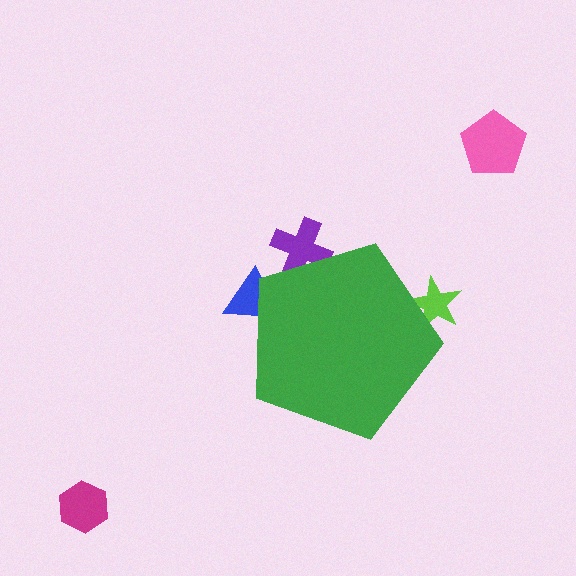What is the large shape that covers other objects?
A green pentagon.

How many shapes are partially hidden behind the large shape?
3 shapes are partially hidden.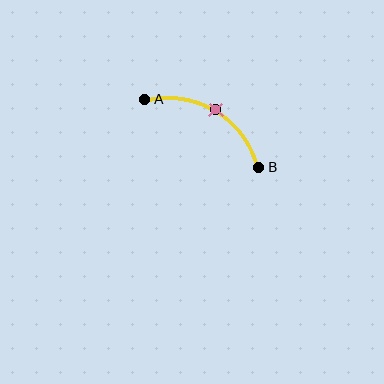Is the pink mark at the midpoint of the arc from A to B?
Yes. The pink mark lies on the arc at equal arc-length from both A and B — it is the arc midpoint.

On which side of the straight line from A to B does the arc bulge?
The arc bulges above the straight line connecting A and B.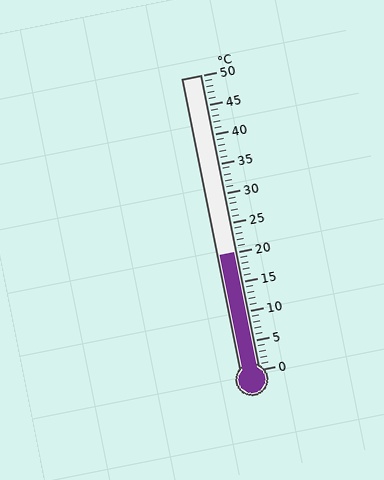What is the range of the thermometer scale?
The thermometer scale ranges from 0°C to 50°C.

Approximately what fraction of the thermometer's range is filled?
The thermometer is filled to approximately 40% of its range.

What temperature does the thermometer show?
The thermometer shows approximately 20°C.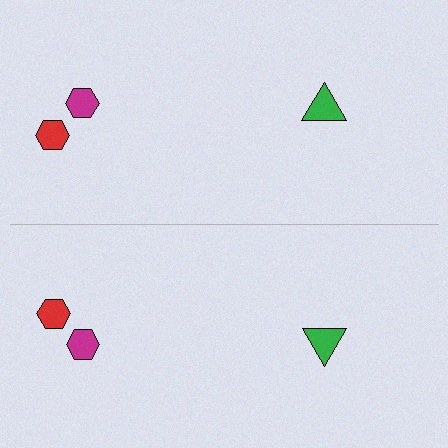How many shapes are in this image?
There are 6 shapes in this image.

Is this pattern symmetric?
Yes, this pattern has bilateral (reflection) symmetry.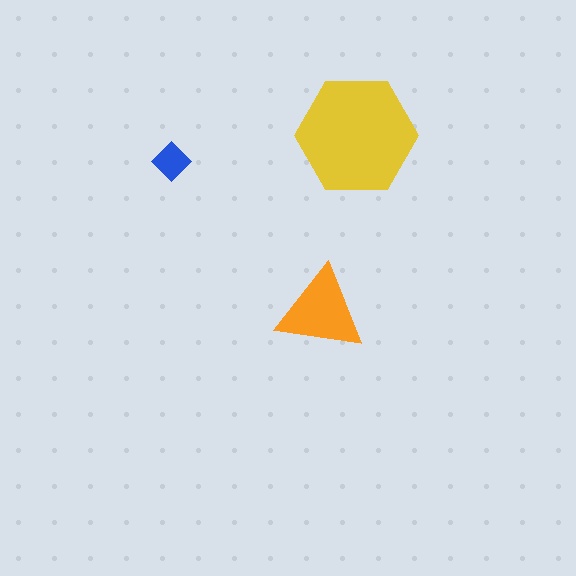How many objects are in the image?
There are 3 objects in the image.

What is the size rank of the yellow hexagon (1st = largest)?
1st.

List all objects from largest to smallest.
The yellow hexagon, the orange triangle, the blue diamond.